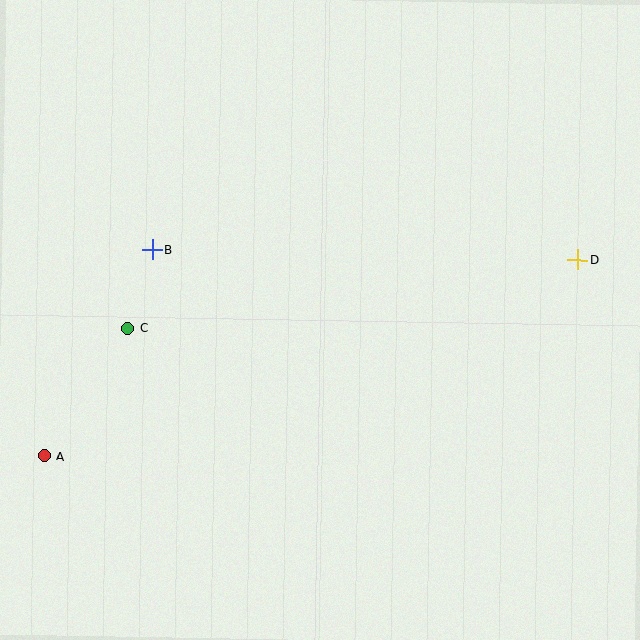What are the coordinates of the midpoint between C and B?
The midpoint between C and B is at (140, 289).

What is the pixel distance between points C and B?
The distance between C and B is 82 pixels.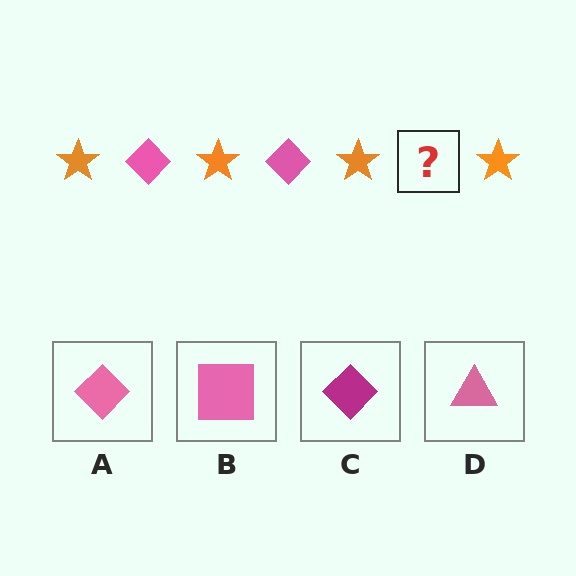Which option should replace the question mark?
Option A.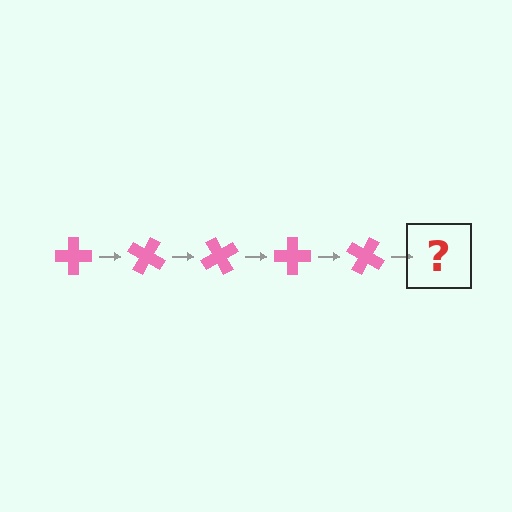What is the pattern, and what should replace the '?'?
The pattern is that the cross rotates 30 degrees each step. The '?' should be a pink cross rotated 150 degrees.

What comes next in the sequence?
The next element should be a pink cross rotated 150 degrees.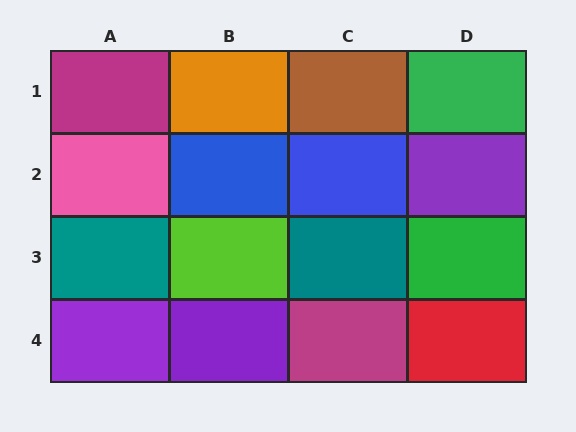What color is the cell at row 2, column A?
Pink.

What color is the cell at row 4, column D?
Red.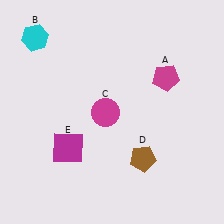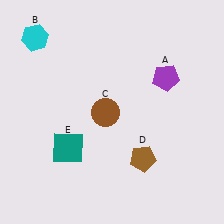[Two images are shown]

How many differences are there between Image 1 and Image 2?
There are 3 differences between the two images.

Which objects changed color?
A changed from magenta to purple. C changed from magenta to brown. E changed from magenta to teal.